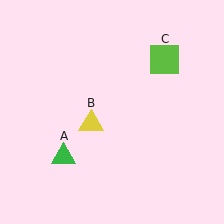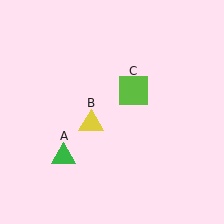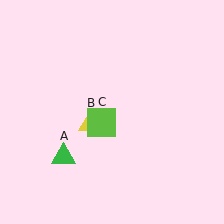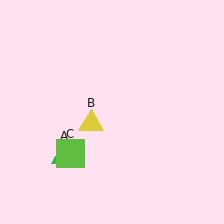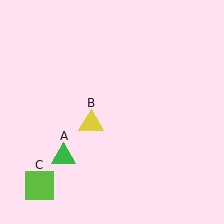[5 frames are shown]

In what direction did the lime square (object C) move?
The lime square (object C) moved down and to the left.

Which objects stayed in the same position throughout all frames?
Green triangle (object A) and yellow triangle (object B) remained stationary.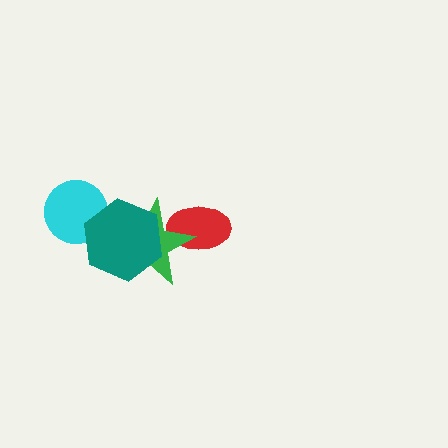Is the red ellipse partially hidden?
Yes, it is partially covered by another shape.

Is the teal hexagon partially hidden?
No, no other shape covers it.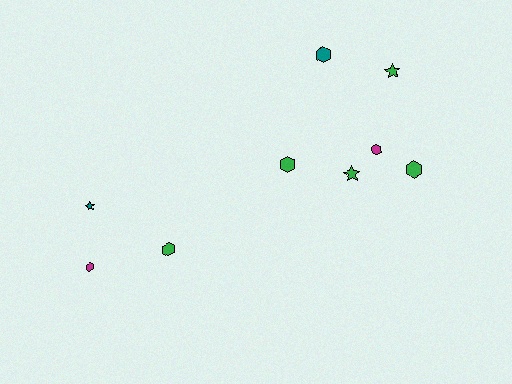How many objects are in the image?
There are 9 objects.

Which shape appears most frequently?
Hexagon, with 6 objects.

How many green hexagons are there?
There are 3 green hexagons.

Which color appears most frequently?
Green, with 5 objects.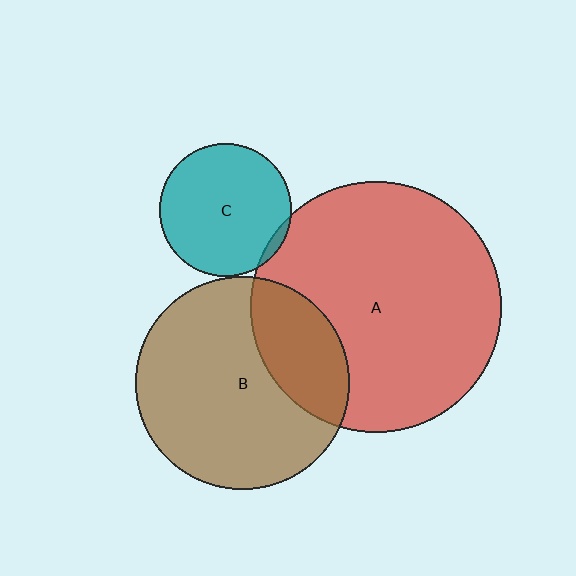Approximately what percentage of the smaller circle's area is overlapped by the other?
Approximately 5%.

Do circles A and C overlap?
Yes.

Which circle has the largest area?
Circle A (red).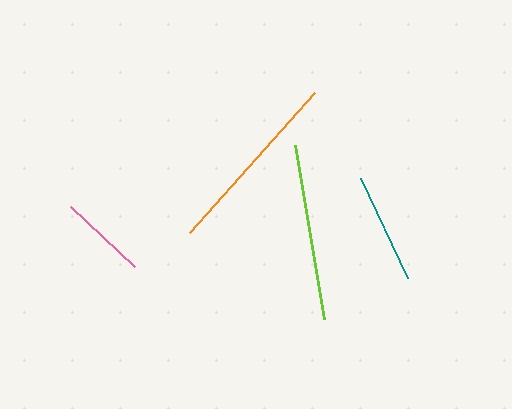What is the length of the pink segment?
The pink segment is approximately 88 pixels long.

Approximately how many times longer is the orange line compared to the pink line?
The orange line is approximately 2.1 times the length of the pink line.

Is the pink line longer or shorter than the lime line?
The lime line is longer than the pink line.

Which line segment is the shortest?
The pink line is the shortest at approximately 88 pixels.